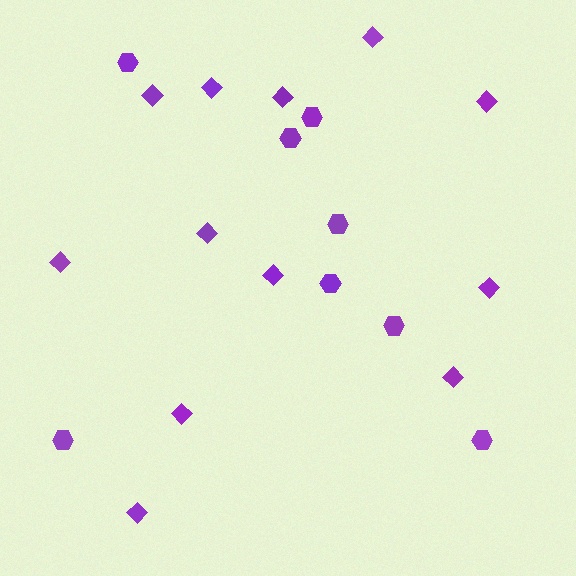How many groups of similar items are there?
There are 2 groups: one group of hexagons (8) and one group of diamonds (12).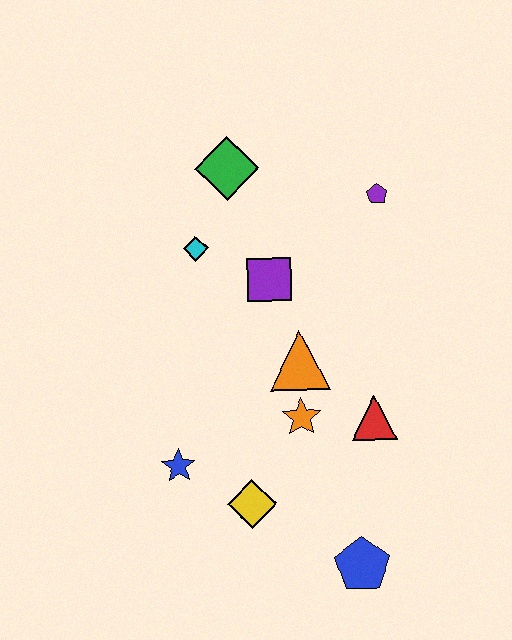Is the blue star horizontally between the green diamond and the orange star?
No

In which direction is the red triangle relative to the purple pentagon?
The red triangle is below the purple pentagon.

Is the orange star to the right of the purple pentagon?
No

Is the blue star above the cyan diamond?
No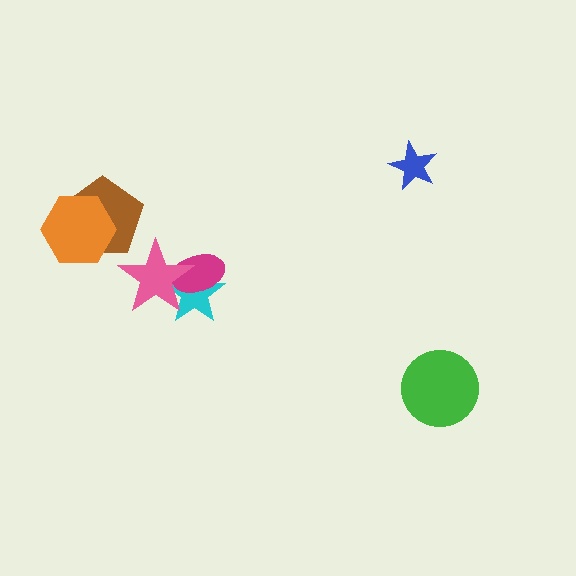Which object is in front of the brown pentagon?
The orange hexagon is in front of the brown pentagon.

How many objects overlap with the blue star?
0 objects overlap with the blue star.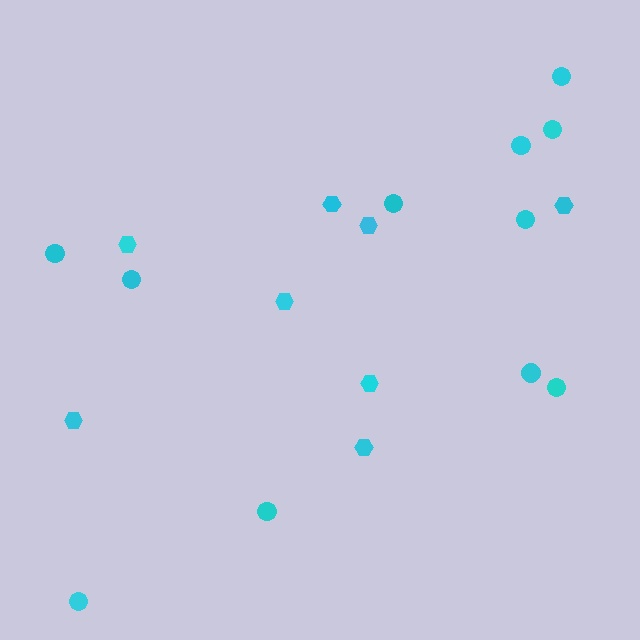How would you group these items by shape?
There are 2 groups: one group of circles (11) and one group of hexagons (8).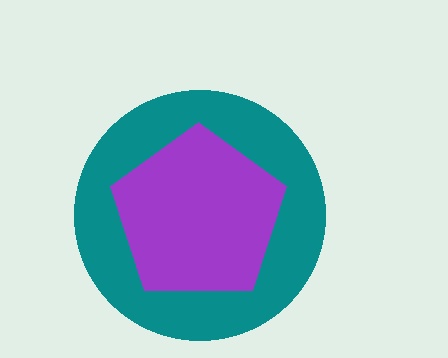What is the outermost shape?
The teal circle.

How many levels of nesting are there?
2.